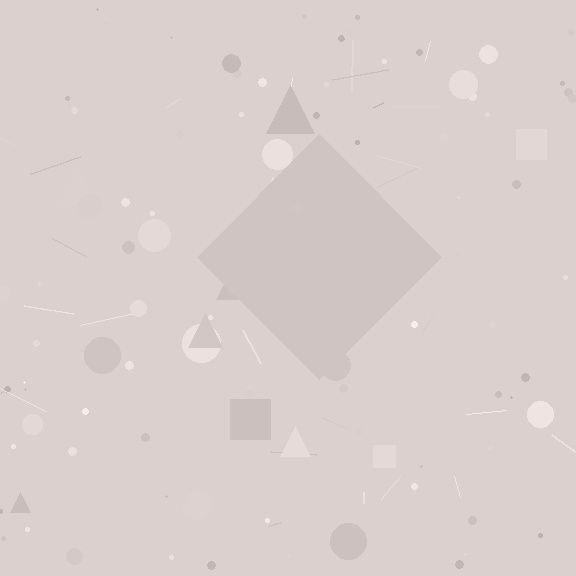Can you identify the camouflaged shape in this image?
The camouflaged shape is a diamond.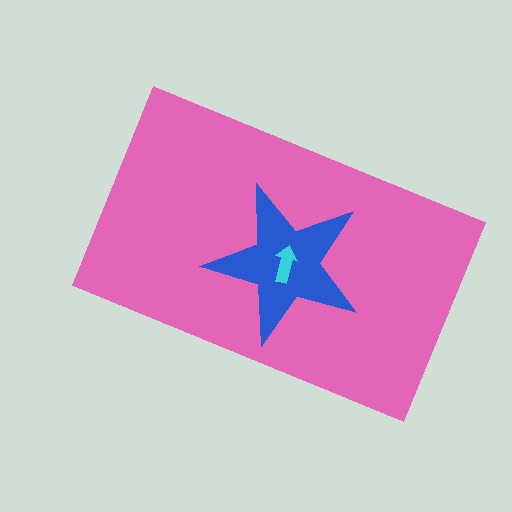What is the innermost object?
The cyan arrow.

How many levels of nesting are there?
3.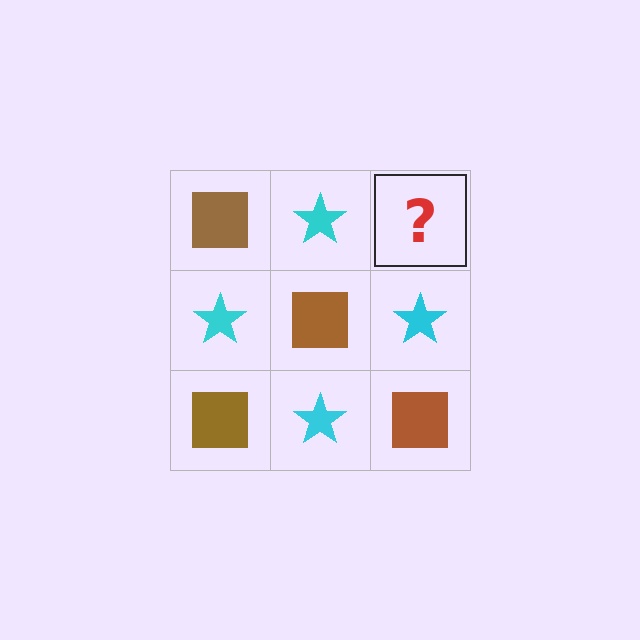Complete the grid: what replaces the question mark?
The question mark should be replaced with a brown square.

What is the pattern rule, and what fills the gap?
The rule is that it alternates brown square and cyan star in a checkerboard pattern. The gap should be filled with a brown square.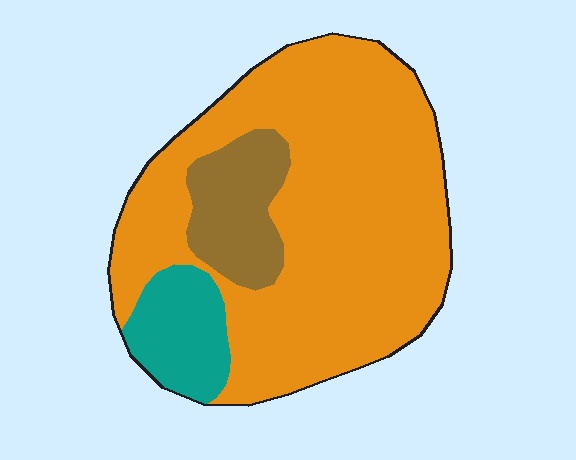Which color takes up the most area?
Orange, at roughly 75%.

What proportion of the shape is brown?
Brown covers about 15% of the shape.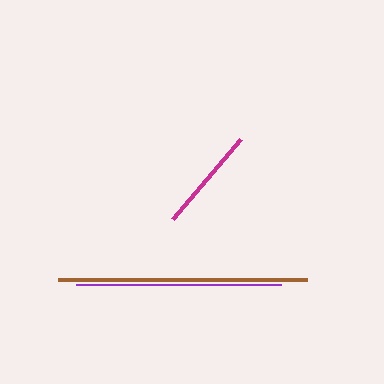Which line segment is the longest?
The brown line is the longest at approximately 248 pixels.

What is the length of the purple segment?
The purple segment is approximately 205 pixels long.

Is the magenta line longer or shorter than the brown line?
The brown line is longer than the magenta line.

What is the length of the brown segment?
The brown segment is approximately 248 pixels long.